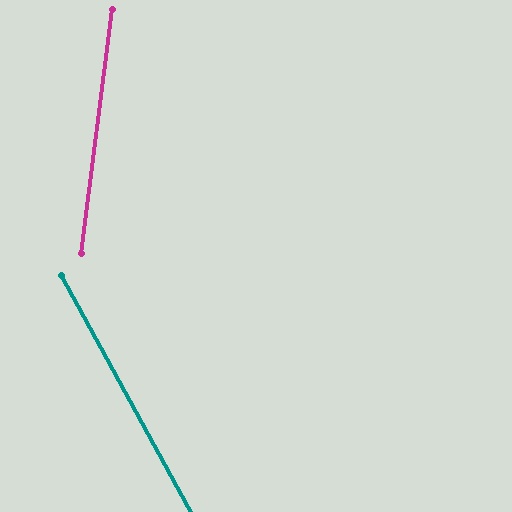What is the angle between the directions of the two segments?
Approximately 36 degrees.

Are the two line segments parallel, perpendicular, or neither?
Neither parallel nor perpendicular — they differ by about 36°.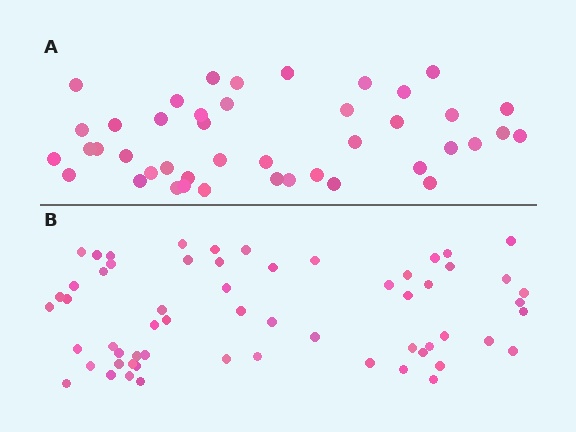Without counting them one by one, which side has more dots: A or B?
Region B (the bottom region) has more dots.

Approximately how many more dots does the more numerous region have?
Region B has approximately 15 more dots than region A.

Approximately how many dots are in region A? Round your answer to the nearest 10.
About 40 dots. (The exact count is 43, which rounds to 40.)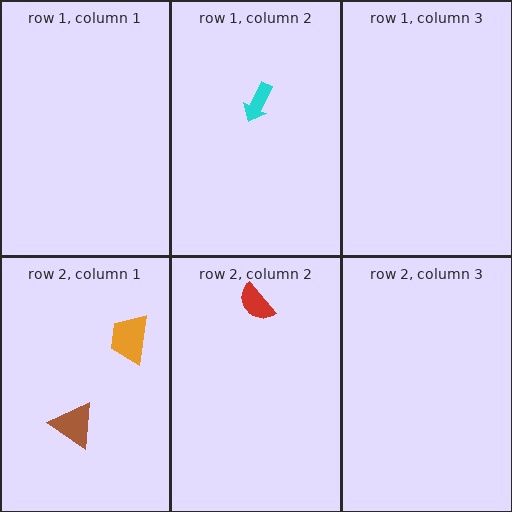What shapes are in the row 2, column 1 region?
The brown triangle, the orange trapezoid.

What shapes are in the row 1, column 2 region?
The cyan arrow.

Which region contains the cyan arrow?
The row 1, column 2 region.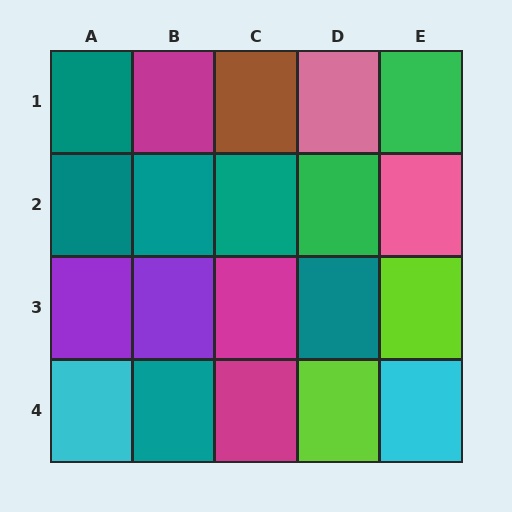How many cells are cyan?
2 cells are cyan.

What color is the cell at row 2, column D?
Green.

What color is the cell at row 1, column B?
Magenta.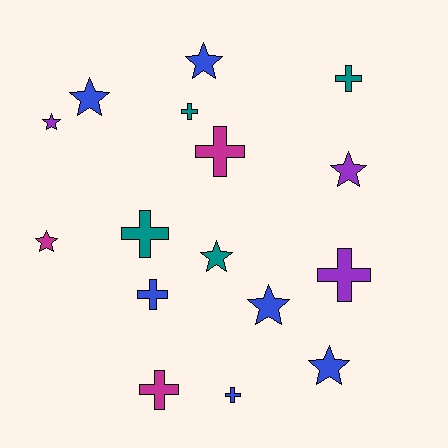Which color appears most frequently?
Blue, with 6 objects.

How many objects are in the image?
There are 16 objects.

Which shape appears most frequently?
Cross, with 8 objects.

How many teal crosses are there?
There are 3 teal crosses.